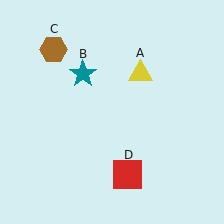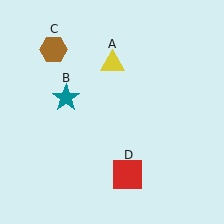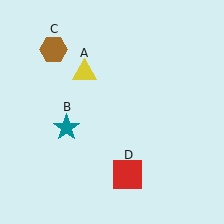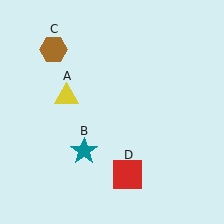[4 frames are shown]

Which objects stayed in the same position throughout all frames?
Brown hexagon (object C) and red square (object D) remained stationary.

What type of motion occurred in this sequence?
The yellow triangle (object A), teal star (object B) rotated counterclockwise around the center of the scene.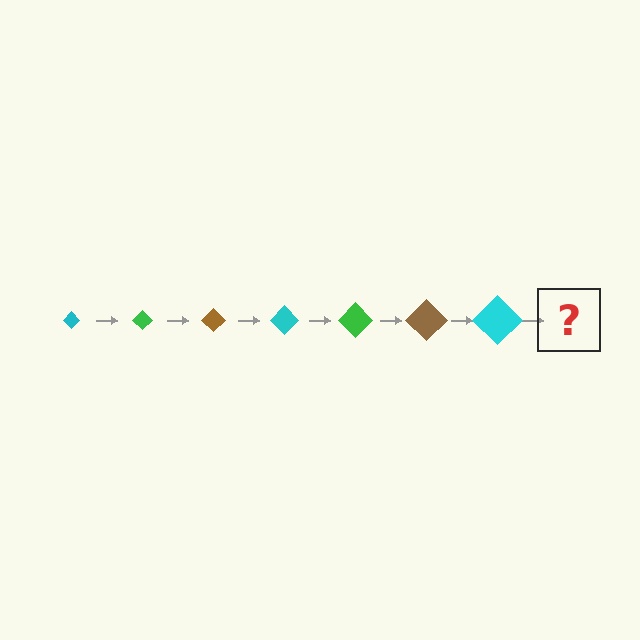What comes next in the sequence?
The next element should be a green diamond, larger than the previous one.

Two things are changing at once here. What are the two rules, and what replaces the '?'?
The two rules are that the diamond grows larger each step and the color cycles through cyan, green, and brown. The '?' should be a green diamond, larger than the previous one.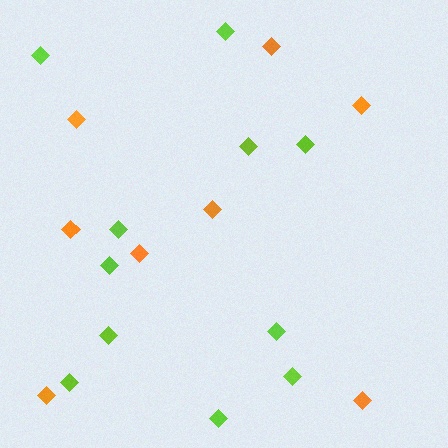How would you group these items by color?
There are 2 groups: one group of orange diamonds (8) and one group of lime diamonds (11).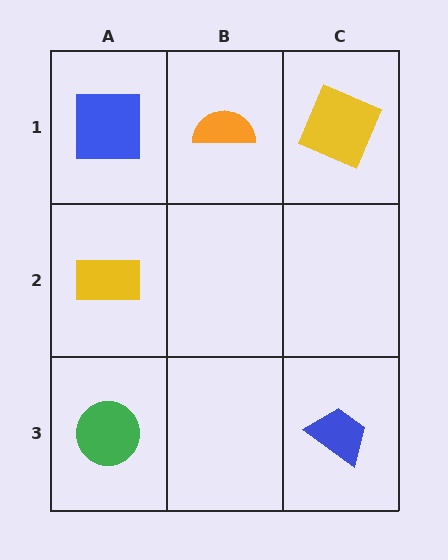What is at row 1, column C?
A yellow square.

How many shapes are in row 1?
3 shapes.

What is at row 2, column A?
A yellow rectangle.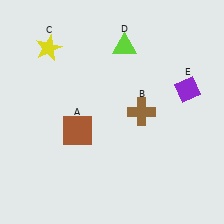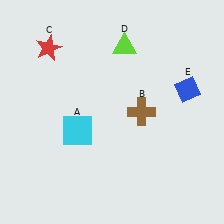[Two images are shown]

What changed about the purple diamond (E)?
In Image 1, E is purple. In Image 2, it changed to blue.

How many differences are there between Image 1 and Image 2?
There are 3 differences between the two images.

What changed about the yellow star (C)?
In Image 1, C is yellow. In Image 2, it changed to red.